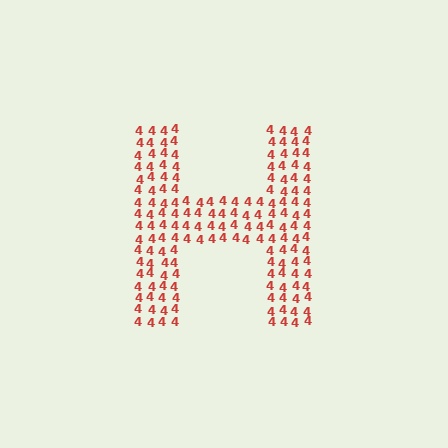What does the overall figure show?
The overall figure shows the letter H.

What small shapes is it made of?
It is made of small digit 4's.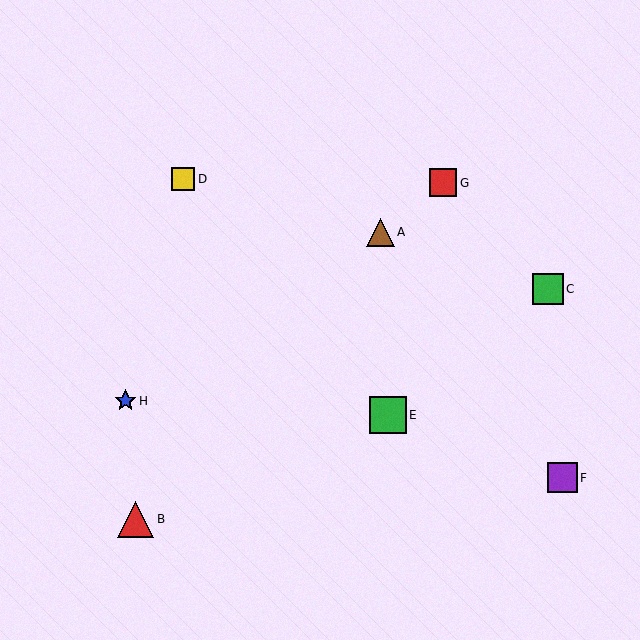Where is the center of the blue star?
The center of the blue star is at (126, 401).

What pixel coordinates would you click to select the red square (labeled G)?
Click at (443, 183) to select the red square G.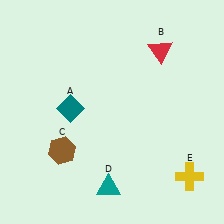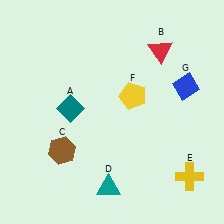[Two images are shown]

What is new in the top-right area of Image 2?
A yellow pentagon (F) was added in the top-right area of Image 2.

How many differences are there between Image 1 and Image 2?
There are 2 differences between the two images.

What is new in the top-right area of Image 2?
A blue diamond (G) was added in the top-right area of Image 2.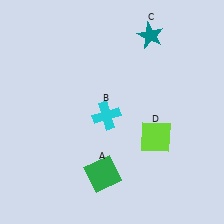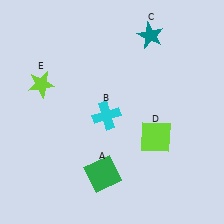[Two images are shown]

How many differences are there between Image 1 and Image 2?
There is 1 difference between the two images.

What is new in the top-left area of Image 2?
A lime star (E) was added in the top-left area of Image 2.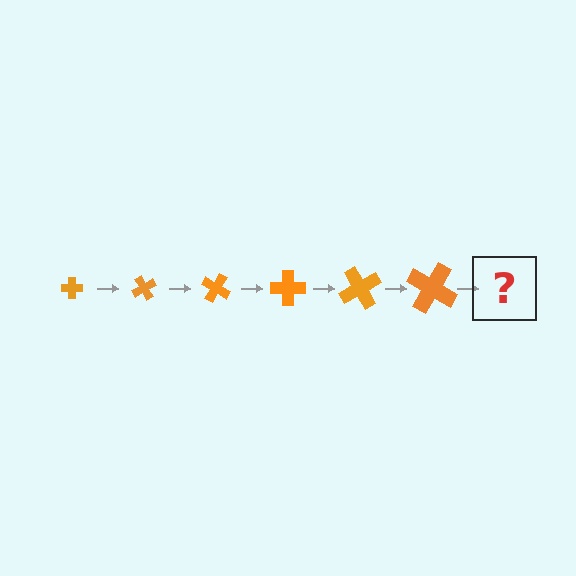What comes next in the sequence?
The next element should be a cross, larger than the previous one and rotated 360 degrees from the start.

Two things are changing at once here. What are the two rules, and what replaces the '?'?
The two rules are that the cross grows larger each step and it rotates 60 degrees each step. The '?' should be a cross, larger than the previous one and rotated 360 degrees from the start.